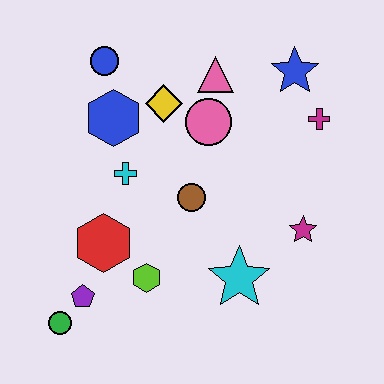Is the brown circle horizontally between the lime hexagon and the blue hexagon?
No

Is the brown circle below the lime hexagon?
No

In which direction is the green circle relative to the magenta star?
The green circle is to the left of the magenta star.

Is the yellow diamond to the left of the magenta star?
Yes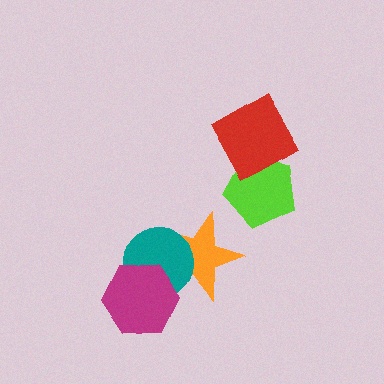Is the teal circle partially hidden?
Yes, it is partially covered by another shape.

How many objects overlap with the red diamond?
1 object overlaps with the red diamond.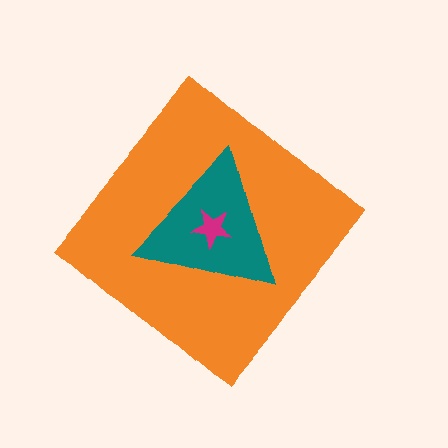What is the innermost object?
The magenta star.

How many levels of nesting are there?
3.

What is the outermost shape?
The orange diamond.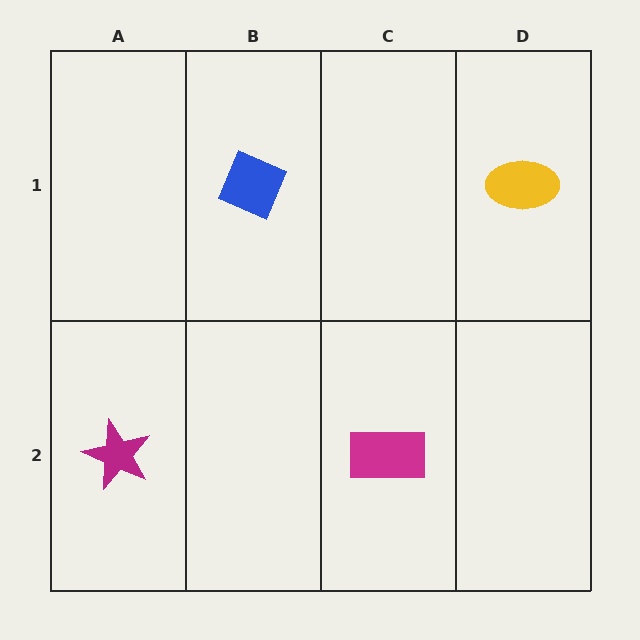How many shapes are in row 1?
2 shapes.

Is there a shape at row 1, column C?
No, that cell is empty.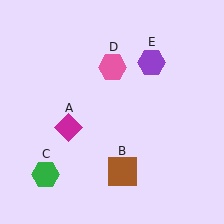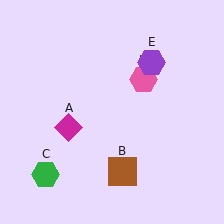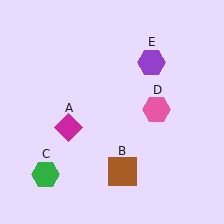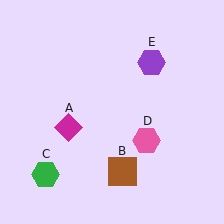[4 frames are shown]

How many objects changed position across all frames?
1 object changed position: pink hexagon (object D).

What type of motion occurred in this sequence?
The pink hexagon (object D) rotated clockwise around the center of the scene.